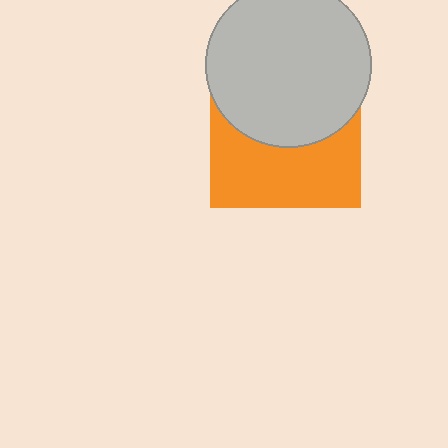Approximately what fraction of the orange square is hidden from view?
Roughly 51% of the orange square is hidden behind the light gray circle.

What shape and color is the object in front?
The object in front is a light gray circle.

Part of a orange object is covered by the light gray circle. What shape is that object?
It is a square.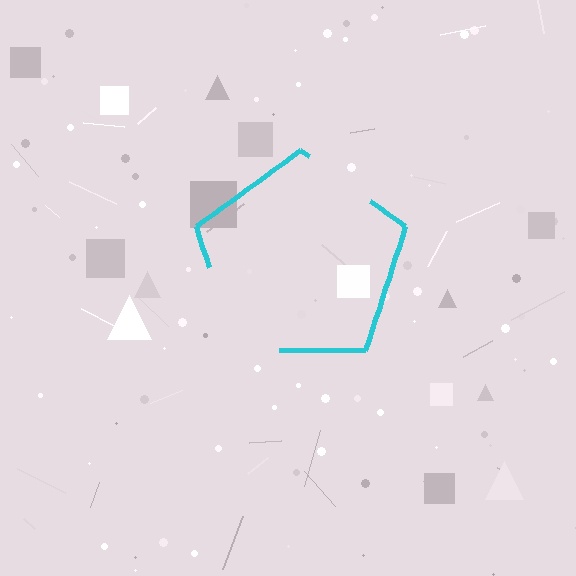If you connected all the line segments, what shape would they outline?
They would outline a pentagon.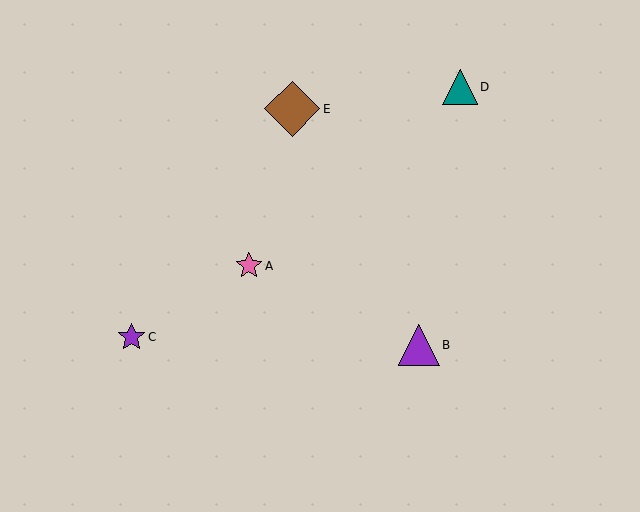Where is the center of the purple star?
The center of the purple star is at (132, 337).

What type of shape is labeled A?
Shape A is a pink star.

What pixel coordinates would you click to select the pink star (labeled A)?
Click at (249, 266) to select the pink star A.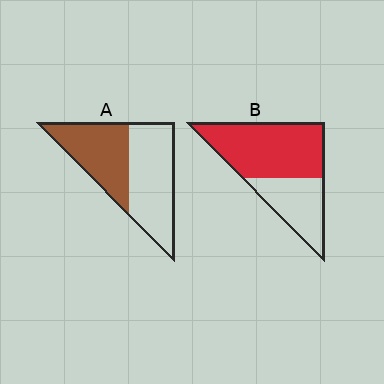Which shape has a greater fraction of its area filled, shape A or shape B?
Shape B.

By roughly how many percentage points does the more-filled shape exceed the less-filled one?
By roughly 20 percentage points (B over A).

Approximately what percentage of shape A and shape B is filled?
A is approximately 45% and B is approximately 65%.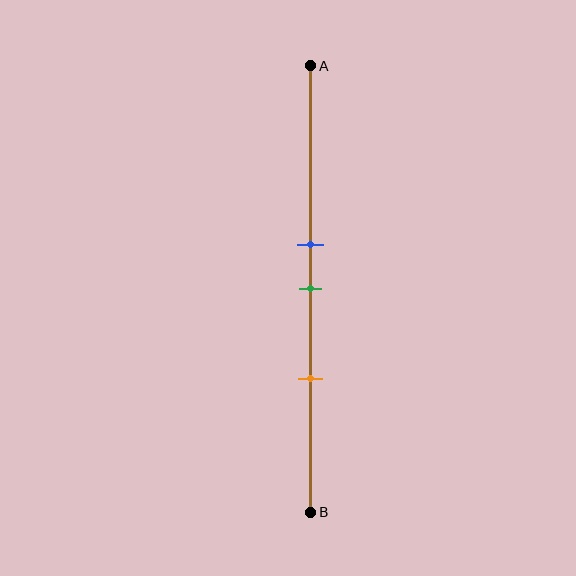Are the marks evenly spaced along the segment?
Yes, the marks are approximately evenly spaced.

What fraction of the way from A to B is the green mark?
The green mark is approximately 50% (0.5) of the way from A to B.